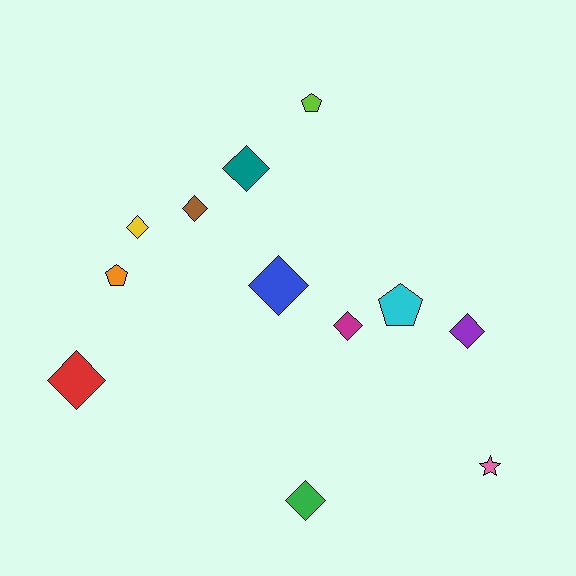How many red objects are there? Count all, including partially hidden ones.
There is 1 red object.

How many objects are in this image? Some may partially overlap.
There are 12 objects.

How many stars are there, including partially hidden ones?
There is 1 star.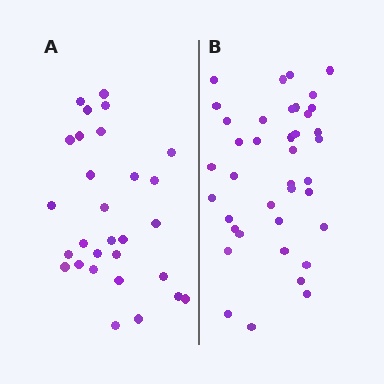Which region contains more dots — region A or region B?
Region B (the right region) has more dots.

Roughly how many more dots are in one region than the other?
Region B has roughly 10 or so more dots than region A.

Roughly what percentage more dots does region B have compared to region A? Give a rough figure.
About 35% more.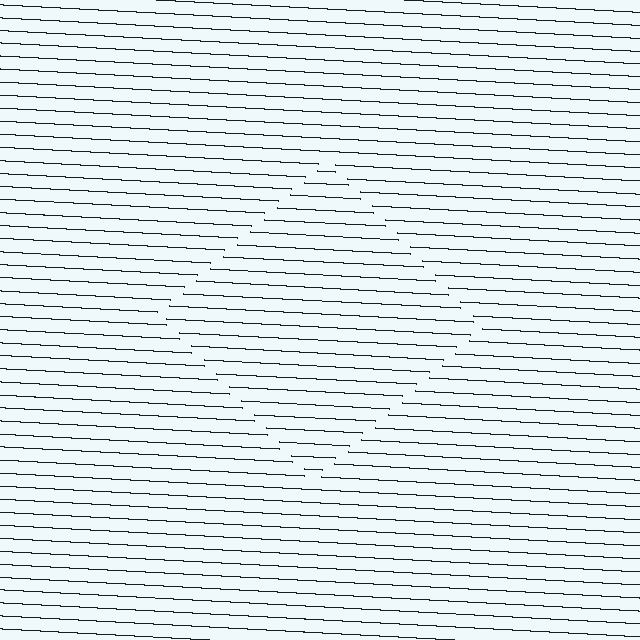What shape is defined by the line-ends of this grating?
An illusory square. The interior of the shape contains the same grating, shifted by half a period — the contour is defined by the phase discontinuity where line-ends from the inner and outer gratings abut.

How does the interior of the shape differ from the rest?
The interior of the shape contains the same grating, shifted by half a period — the contour is defined by the phase discontinuity where line-ends from the inner and outer gratings abut.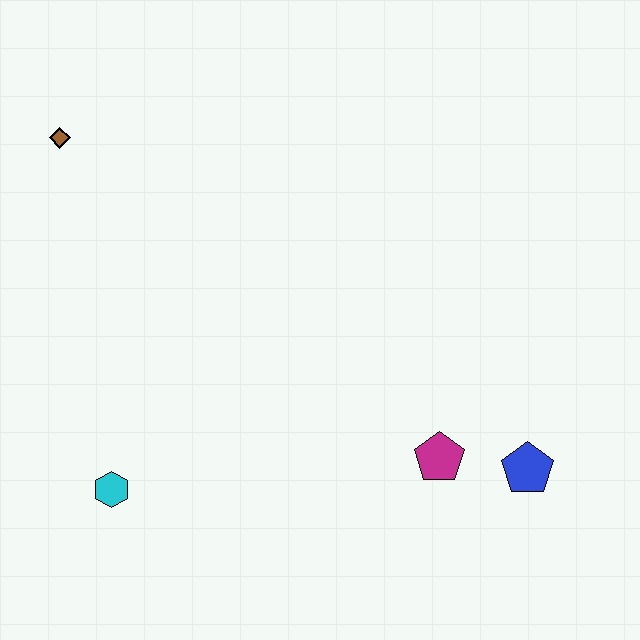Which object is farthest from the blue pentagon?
The brown diamond is farthest from the blue pentagon.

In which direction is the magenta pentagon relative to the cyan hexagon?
The magenta pentagon is to the right of the cyan hexagon.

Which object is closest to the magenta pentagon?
The blue pentagon is closest to the magenta pentagon.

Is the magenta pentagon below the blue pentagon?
No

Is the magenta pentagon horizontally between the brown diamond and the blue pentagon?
Yes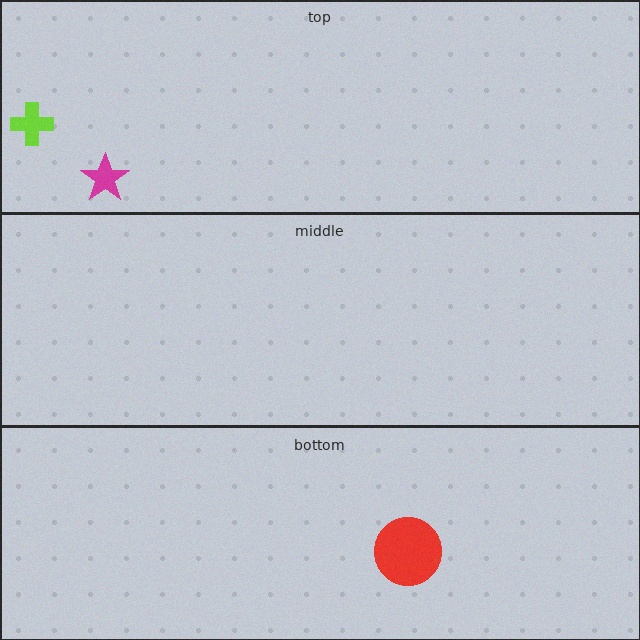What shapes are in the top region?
The magenta star, the lime cross.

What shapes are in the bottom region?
The red circle.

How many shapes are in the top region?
2.